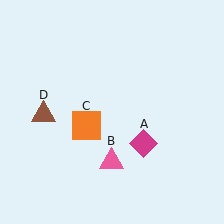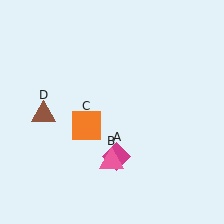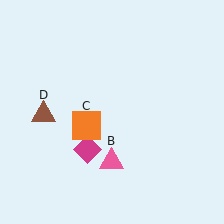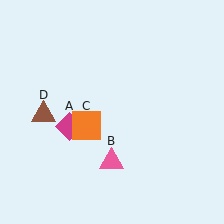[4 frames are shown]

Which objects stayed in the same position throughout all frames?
Pink triangle (object B) and orange square (object C) and brown triangle (object D) remained stationary.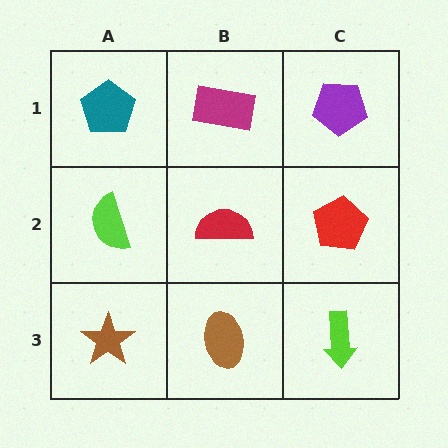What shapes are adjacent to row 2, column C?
A purple pentagon (row 1, column C), a lime arrow (row 3, column C), a red semicircle (row 2, column B).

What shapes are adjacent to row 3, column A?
A lime semicircle (row 2, column A), a brown ellipse (row 3, column B).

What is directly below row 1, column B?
A red semicircle.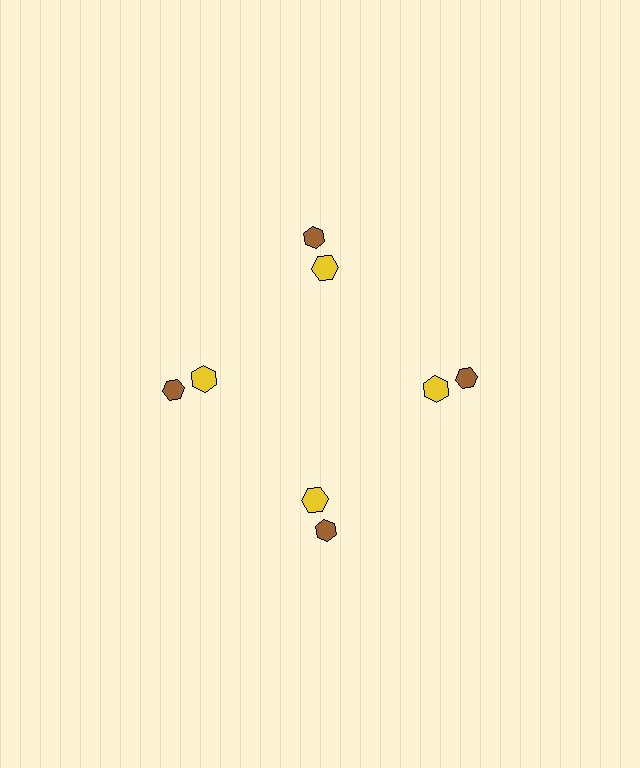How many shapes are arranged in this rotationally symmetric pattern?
There are 8 shapes, arranged in 4 groups of 2.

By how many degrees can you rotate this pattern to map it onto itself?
The pattern maps onto itself every 90 degrees of rotation.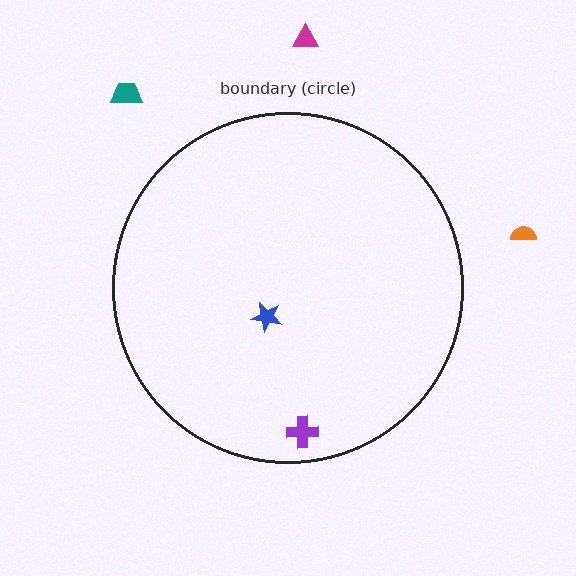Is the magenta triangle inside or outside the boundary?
Outside.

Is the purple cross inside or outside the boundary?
Inside.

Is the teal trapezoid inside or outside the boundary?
Outside.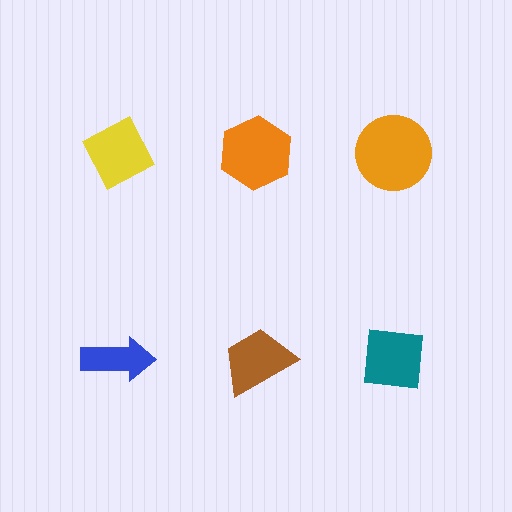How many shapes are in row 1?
3 shapes.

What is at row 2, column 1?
A blue arrow.